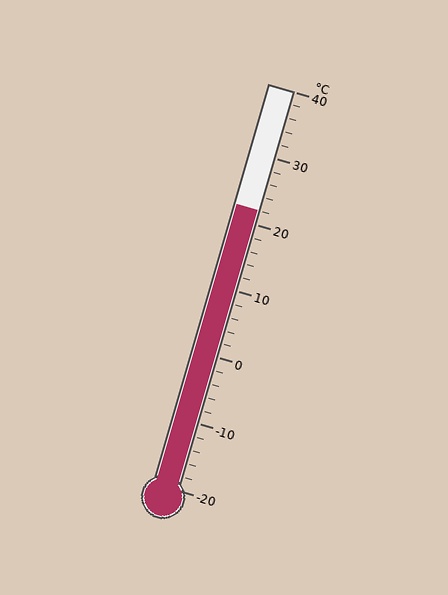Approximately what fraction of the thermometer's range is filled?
The thermometer is filled to approximately 70% of its range.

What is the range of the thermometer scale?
The thermometer scale ranges from -20°C to 40°C.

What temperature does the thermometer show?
The thermometer shows approximately 22°C.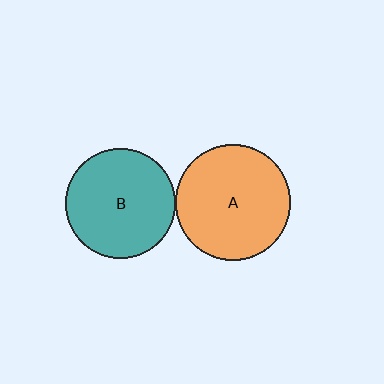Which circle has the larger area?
Circle A (orange).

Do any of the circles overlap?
No, none of the circles overlap.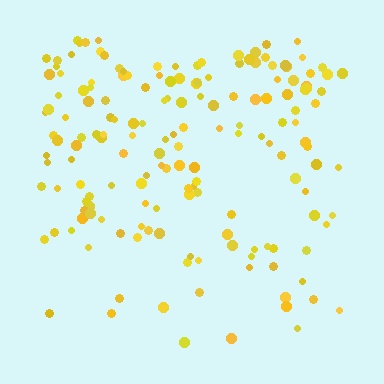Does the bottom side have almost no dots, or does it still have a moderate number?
Still a moderate number, just noticeably fewer than the top.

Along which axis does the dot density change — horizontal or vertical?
Vertical.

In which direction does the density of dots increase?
From bottom to top, with the top side densest.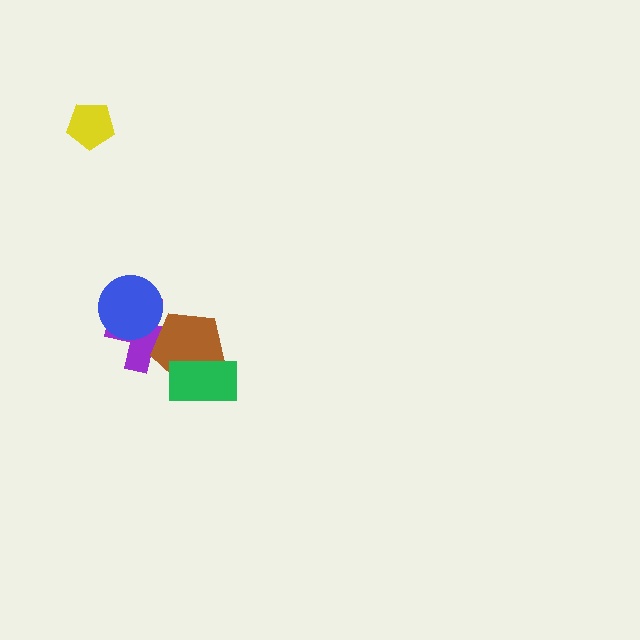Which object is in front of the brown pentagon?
The green rectangle is in front of the brown pentagon.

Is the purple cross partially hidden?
Yes, it is partially covered by another shape.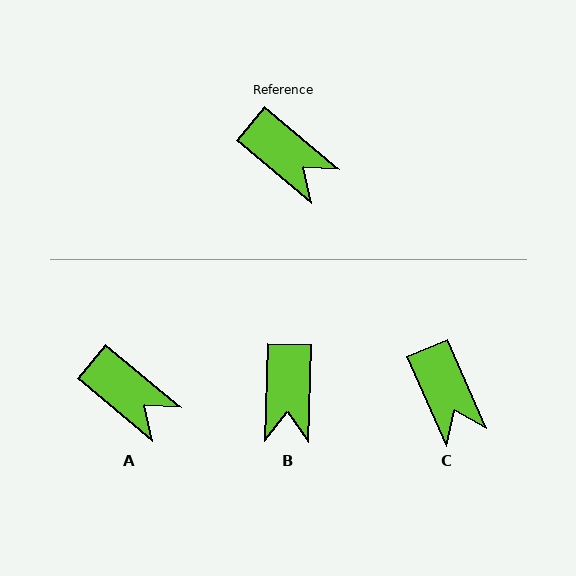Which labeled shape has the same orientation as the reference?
A.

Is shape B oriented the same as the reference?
No, it is off by about 52 degrees.